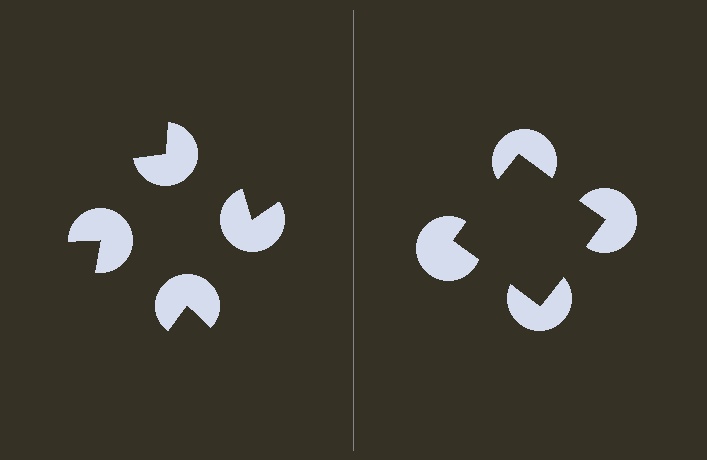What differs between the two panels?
The pac-man discs are positioned identically on both sides; only the wedge orientations differ. On the right they align to a square; on the left they are misaligned.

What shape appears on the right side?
An illusory square.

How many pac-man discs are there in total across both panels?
8 — 4 on each side.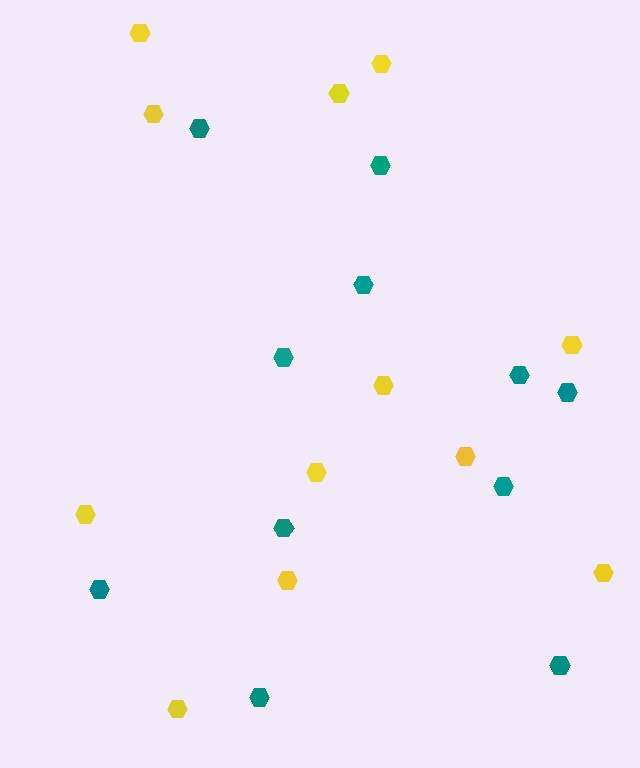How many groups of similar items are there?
There are 2 groups: one group of teal hexagons (11) and one group of yellow hexagons (12).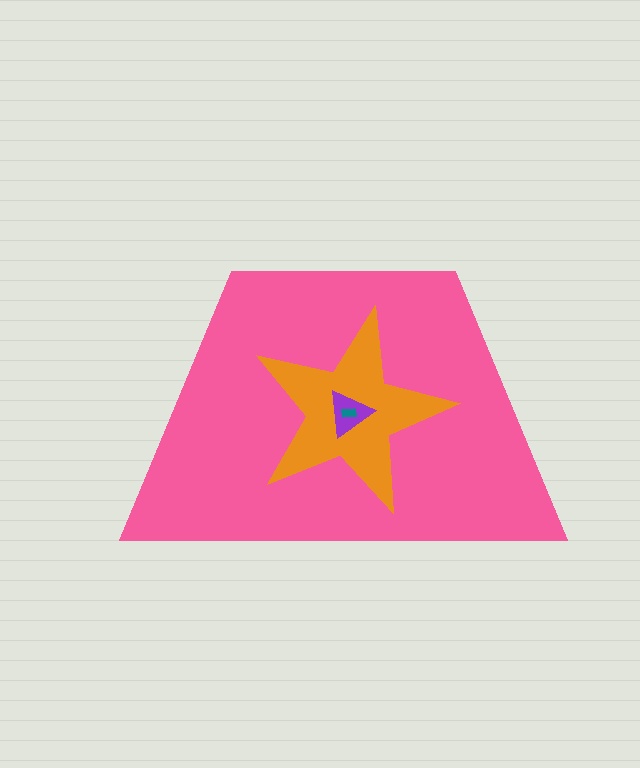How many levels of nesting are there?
4.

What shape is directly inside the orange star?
The purple triangle.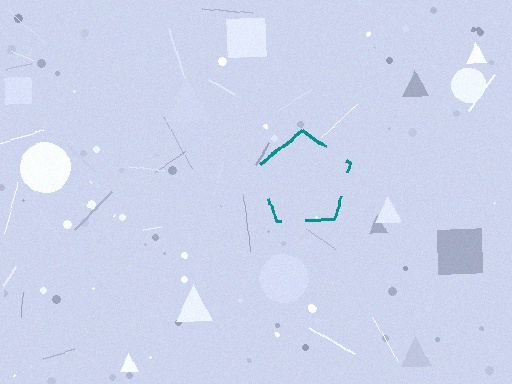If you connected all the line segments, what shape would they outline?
They would outline a pentagon.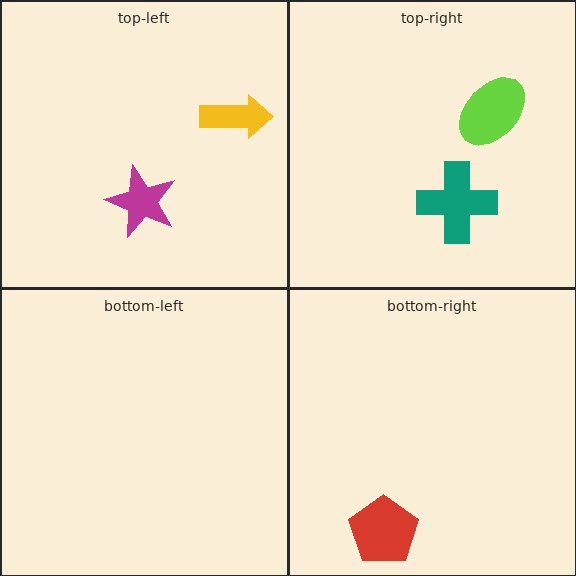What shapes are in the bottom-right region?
The red pentagon.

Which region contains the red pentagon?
The bottom-right region.